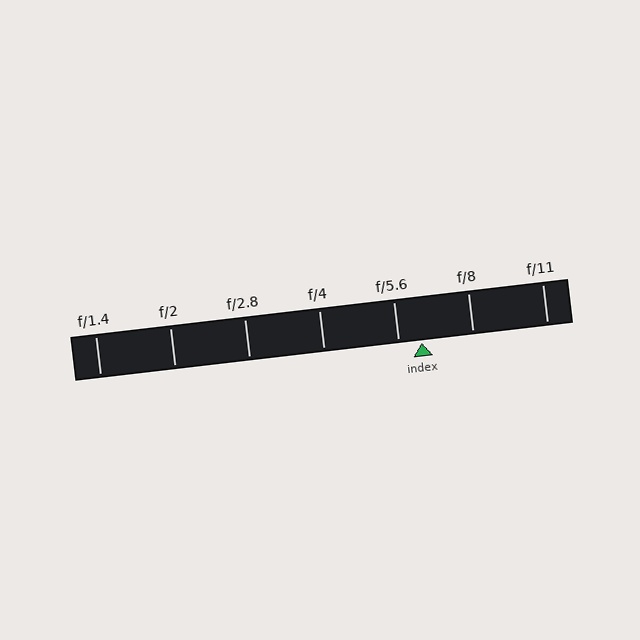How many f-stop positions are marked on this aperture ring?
There are 7 f-stop positions marked.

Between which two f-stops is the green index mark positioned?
The index mark is between f/5.6 and f/8.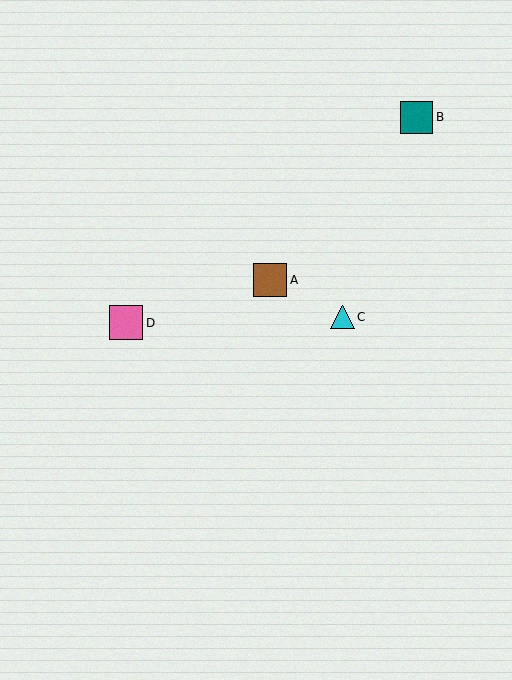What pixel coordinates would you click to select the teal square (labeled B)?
Click at (417, 117) to select the teal square B.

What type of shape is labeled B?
Shape B is a teal square.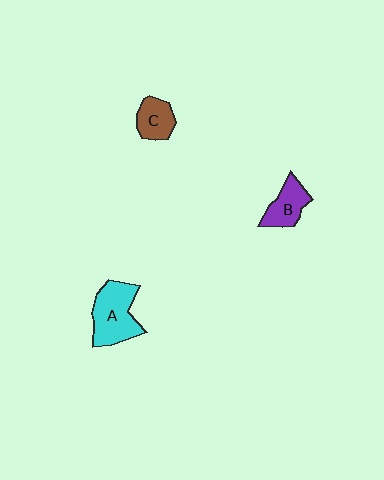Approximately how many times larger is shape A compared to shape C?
Approximately 1.8 times.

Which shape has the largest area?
Shape A (cyan).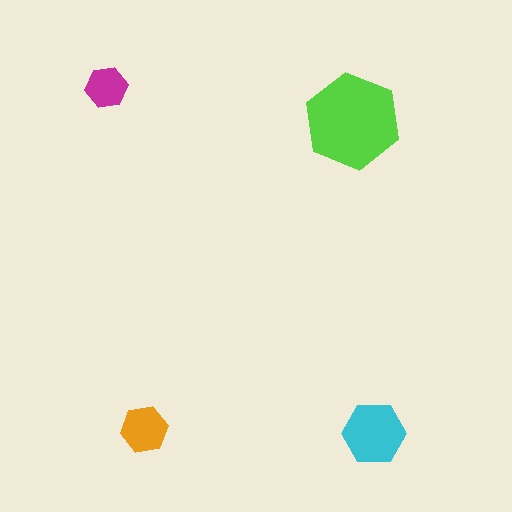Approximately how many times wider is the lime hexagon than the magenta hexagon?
About 2.5 times wider.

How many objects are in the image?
There are 4 objects in the image.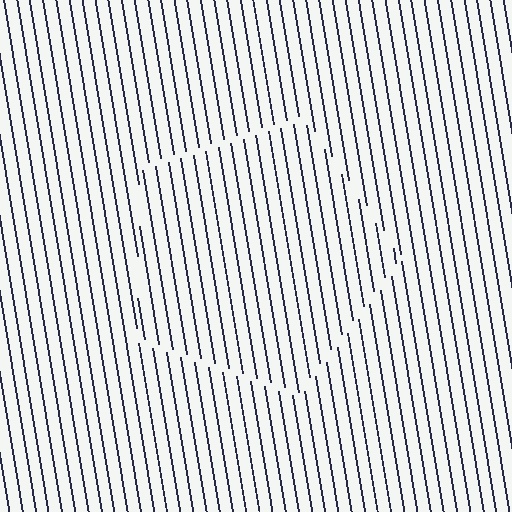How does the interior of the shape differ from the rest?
The interior of the shape contains the same grating, shifted by half a period — the contour is defined by the phase discontinuity where line-ends from the inner and outer gratings abut.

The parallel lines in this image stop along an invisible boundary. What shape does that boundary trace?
An illusory pentagon. The interior of the shape contains the same grating, shifted by half a period — the contour is defined by the phase discontinuity where line-ends from the inner and outer gratings abut.